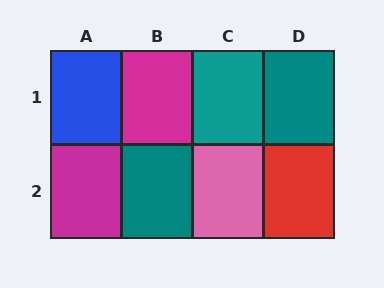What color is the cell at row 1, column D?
Teal.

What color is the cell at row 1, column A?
Blue.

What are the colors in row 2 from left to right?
Magenta, teal, pink, red.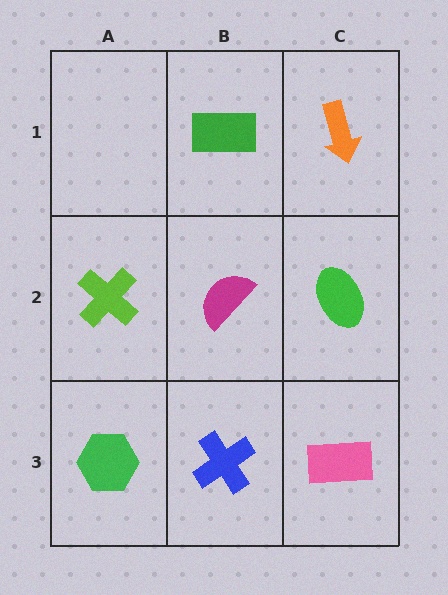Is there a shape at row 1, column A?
No, that cell is empty.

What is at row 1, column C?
An orange arrow.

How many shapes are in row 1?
2 shapes.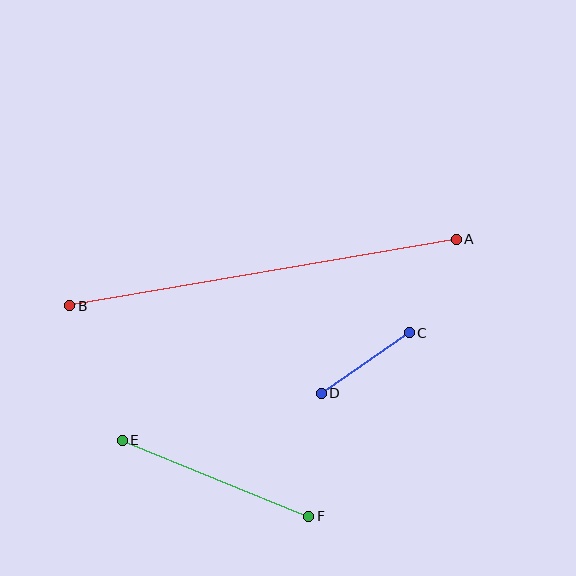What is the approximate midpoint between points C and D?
The midpoint is at approximately (365, 363) pixels.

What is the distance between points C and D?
The distance is approximately 107 pixels.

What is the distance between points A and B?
The distance is approximately 392 pixels.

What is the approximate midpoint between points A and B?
The midpoint is at approximately (263, 273) pixels.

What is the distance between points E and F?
The distance is approximately 201 pixels.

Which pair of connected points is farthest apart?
Points A and B are farthest apart.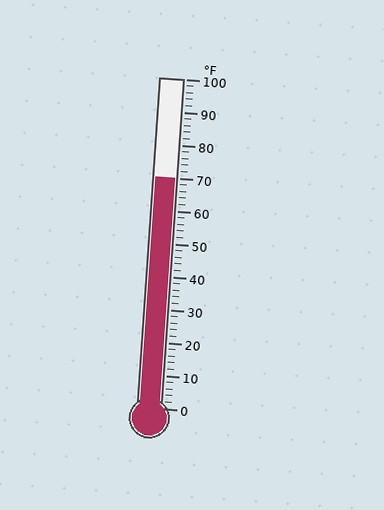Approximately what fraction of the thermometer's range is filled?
The thermometer is filled to approximately 70% of its range.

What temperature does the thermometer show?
The thermometer shows approximately 70°F.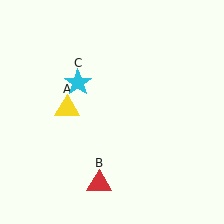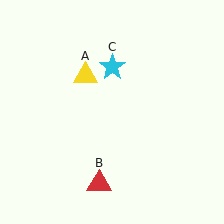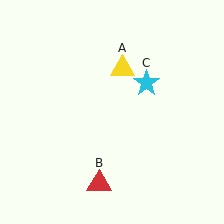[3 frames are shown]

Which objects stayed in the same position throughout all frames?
Red triangle (object B) remained stationary.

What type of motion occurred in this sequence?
The yellow triangle (object A), cyan star (object C) rotated clockwise around the center of the scene.